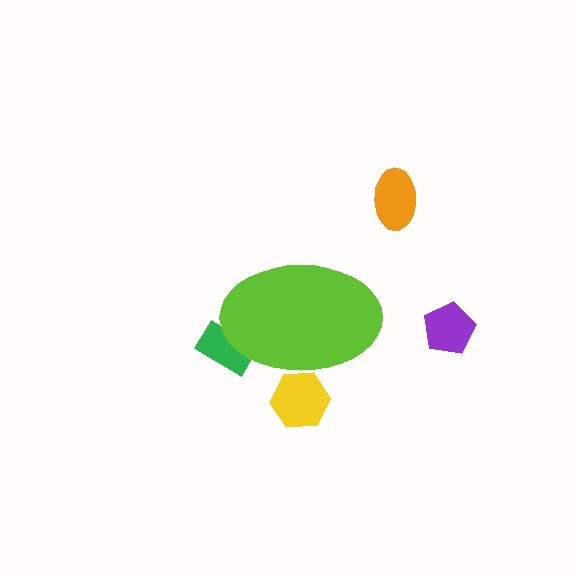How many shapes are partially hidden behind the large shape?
2 shapes are partially hidden.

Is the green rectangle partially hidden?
Yes, the green rectangle is partially hidden behind the lime ellipse.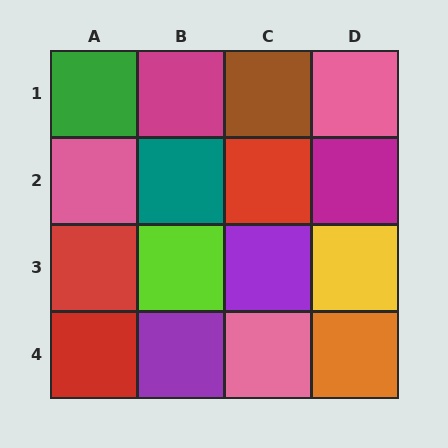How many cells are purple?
2 cells are purple.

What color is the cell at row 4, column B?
Purple.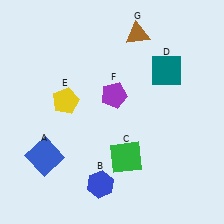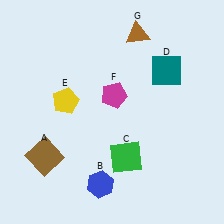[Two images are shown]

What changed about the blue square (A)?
In Image 1, A is blue. In Image 2, it changed to brown.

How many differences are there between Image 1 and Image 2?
There are 2 differences between the two images.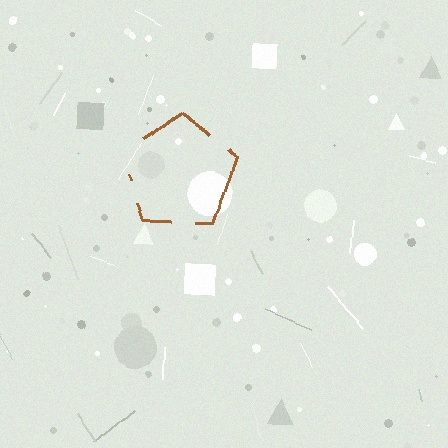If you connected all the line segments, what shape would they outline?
They would outline a pentagon.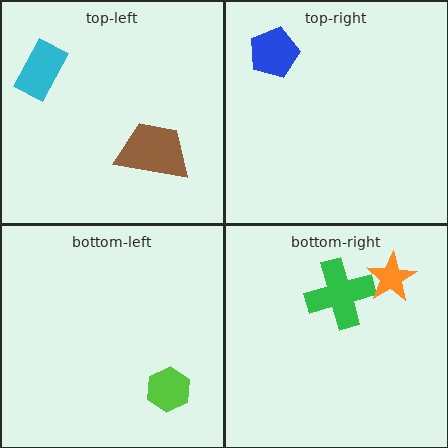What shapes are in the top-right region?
The blue pentagon.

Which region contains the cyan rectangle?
The top-left region.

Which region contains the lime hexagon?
The bottom-left region.